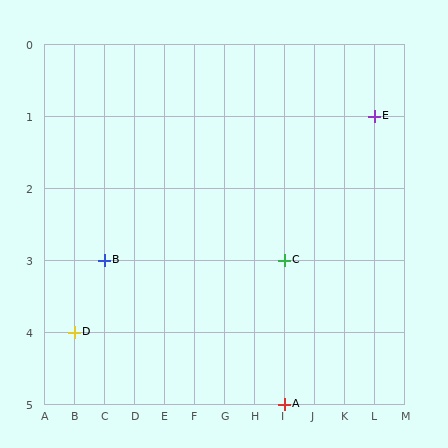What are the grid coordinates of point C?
Point C is at grid coordinates (I, 3).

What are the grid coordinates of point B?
Point B is at grid coordinates (C, 3).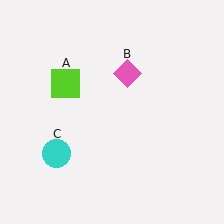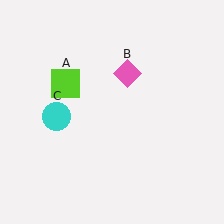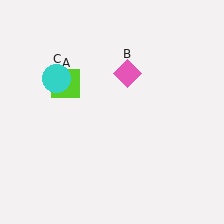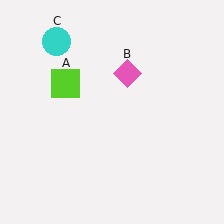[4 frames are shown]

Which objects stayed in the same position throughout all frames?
Lime square (object A) and pink diamond (object B) remained stationary.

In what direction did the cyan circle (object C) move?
The cyan circle (object C) moved up.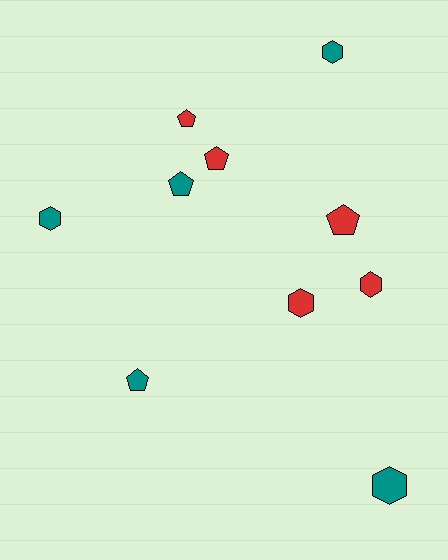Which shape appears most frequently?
Hexagon, with 5 objects.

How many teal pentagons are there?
There are 2 teal pentagons.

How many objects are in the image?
There are 10 objects.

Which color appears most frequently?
Teal, with 5 objects.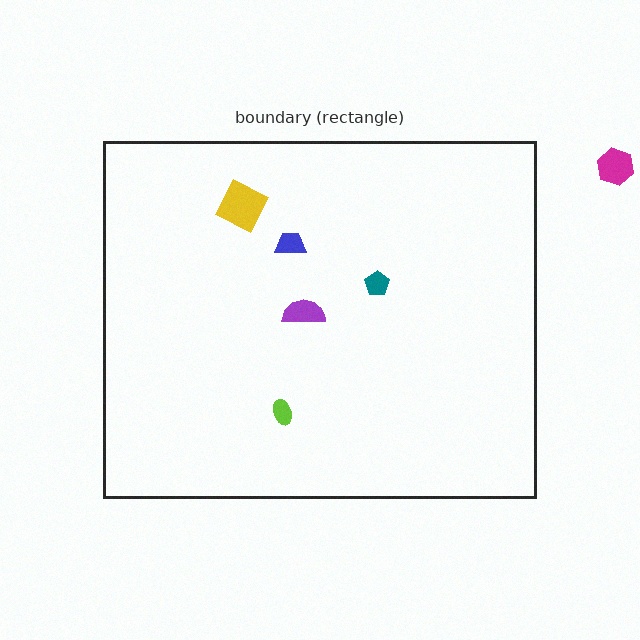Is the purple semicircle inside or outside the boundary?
Inside.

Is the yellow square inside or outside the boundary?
Inside.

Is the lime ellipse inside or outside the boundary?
Inside.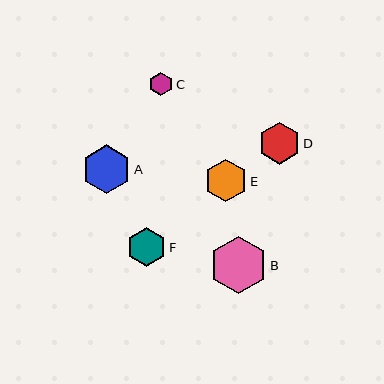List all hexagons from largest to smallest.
From largest to smallest: B, A, E, D, F, C.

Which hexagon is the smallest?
Hexagon C is the smallest with a size of approximately 24 pixels.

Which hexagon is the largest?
Hexagon B is the largest with a size of approximately 57 pixels.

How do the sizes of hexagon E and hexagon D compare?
Hexagon E and hexagon D are approximately the same size.